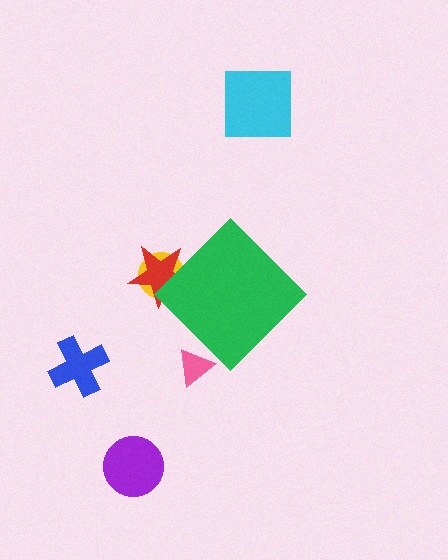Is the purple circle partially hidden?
No, the purple circle is fully visible.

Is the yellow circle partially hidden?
Yes, the yellow circle is partially hidden behind the green diamond.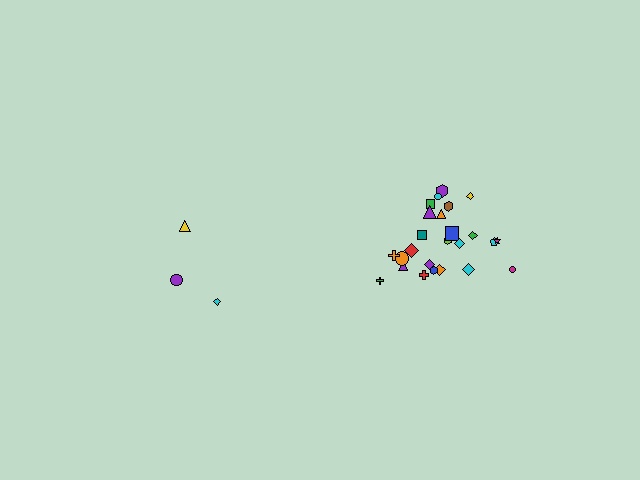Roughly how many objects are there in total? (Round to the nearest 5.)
Roughly 30 objects in total.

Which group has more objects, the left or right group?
The right group.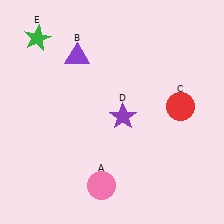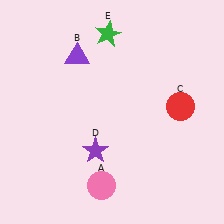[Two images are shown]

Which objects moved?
The objects that moved are: the purple star (D), the green star (E).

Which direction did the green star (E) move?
The green star (E) moved right.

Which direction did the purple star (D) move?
The purple star (D) moved down.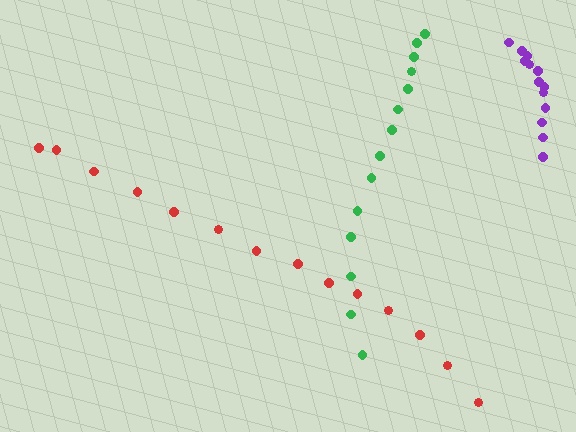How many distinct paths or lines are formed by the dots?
There are 3 distinct paths.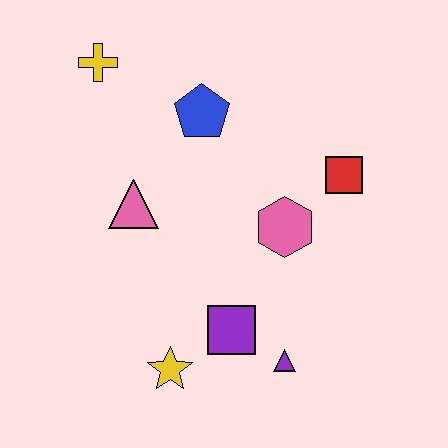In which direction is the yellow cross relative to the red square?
The yellow cross is to the left of the red square.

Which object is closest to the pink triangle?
The blue pentagon is closest to the pink triangle.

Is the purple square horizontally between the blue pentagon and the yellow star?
No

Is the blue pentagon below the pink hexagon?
No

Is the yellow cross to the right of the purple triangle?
No